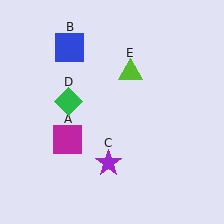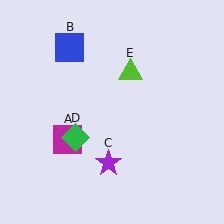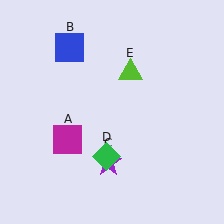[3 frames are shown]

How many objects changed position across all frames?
1 object changed position: green diamond (object D).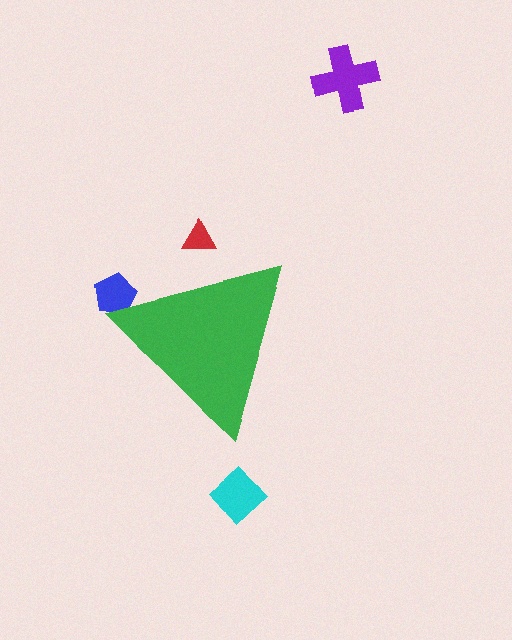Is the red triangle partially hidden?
Yes, the red triangle is partially hidden behind the green triangle.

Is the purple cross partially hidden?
No, the purple cross is fully visible.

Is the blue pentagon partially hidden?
Yes, the blue pentagon is partially hidden behind the green triangle.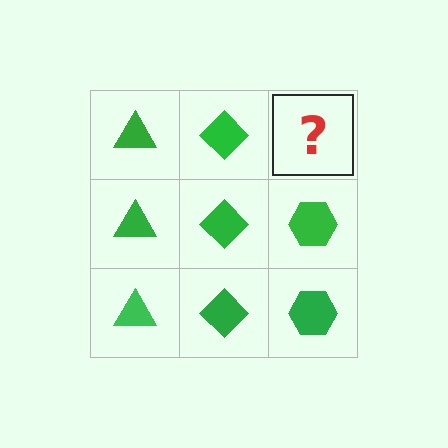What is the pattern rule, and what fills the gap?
The rule is that each column has a consistent shape. The gap should be filled with a green hexagon.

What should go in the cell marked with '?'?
The missing cell should contain a green hexagon.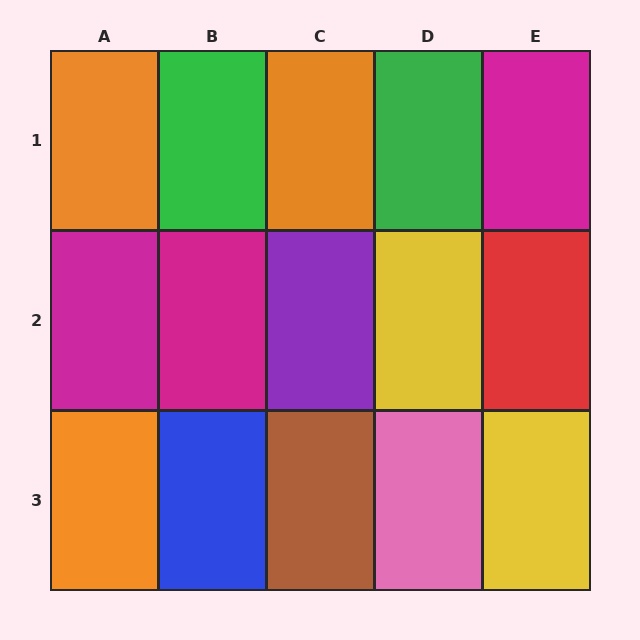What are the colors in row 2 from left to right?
Magenta, magenta, purple, yellow, red.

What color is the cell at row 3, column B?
Blue.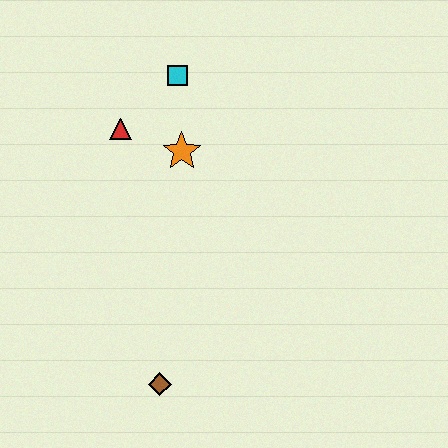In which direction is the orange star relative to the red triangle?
The orange star is to the right of the red triangle.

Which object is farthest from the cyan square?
The brown diamond is farthest from the cyan square.